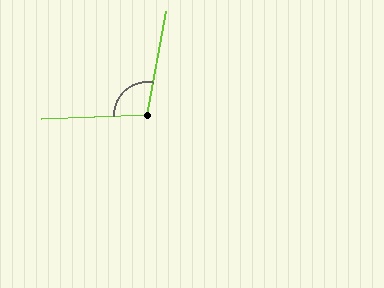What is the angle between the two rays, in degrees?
Approximately 103 degrees.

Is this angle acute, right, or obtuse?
It is obtuse.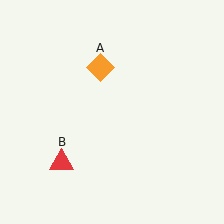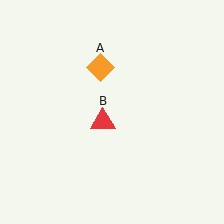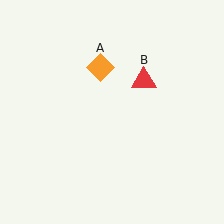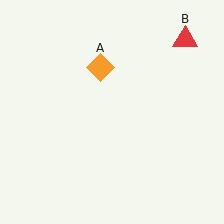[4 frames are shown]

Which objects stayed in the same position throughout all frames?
Orange diamond (object A) remained stationary.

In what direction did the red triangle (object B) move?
The red triangle (object B) moved up and to the right.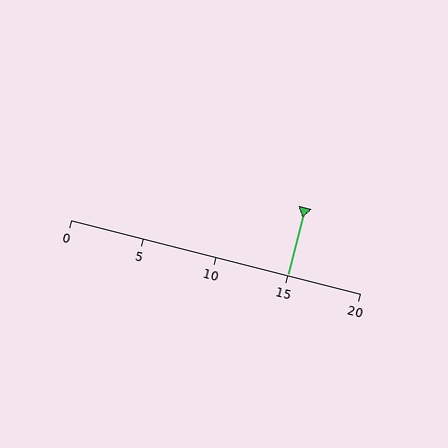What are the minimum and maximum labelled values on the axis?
The axis runs from 0 to 20.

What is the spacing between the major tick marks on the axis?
The major ticks are spaced 5 apart.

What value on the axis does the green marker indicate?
The marker indicates approximately 15.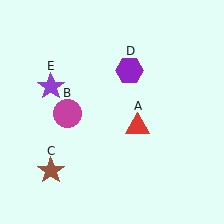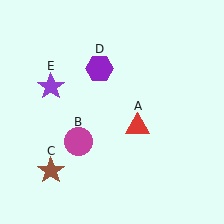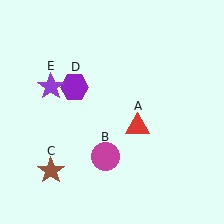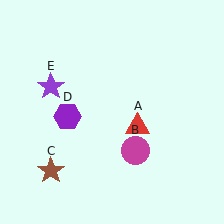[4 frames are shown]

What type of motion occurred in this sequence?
The magenta circle (object B), purple hexagon (object D) rotated counterclockwise around the center of the scene.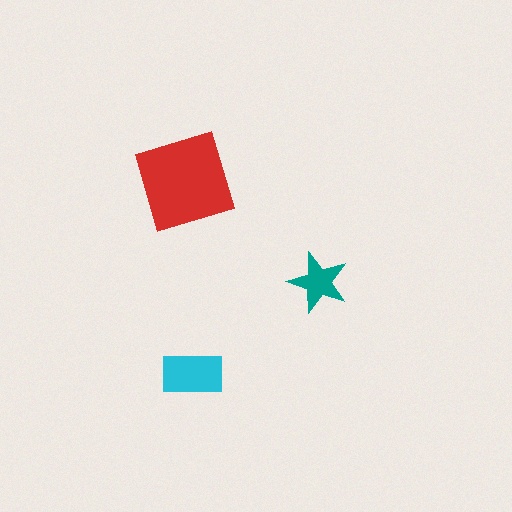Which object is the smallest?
The teal star.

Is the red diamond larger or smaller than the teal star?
Larger.